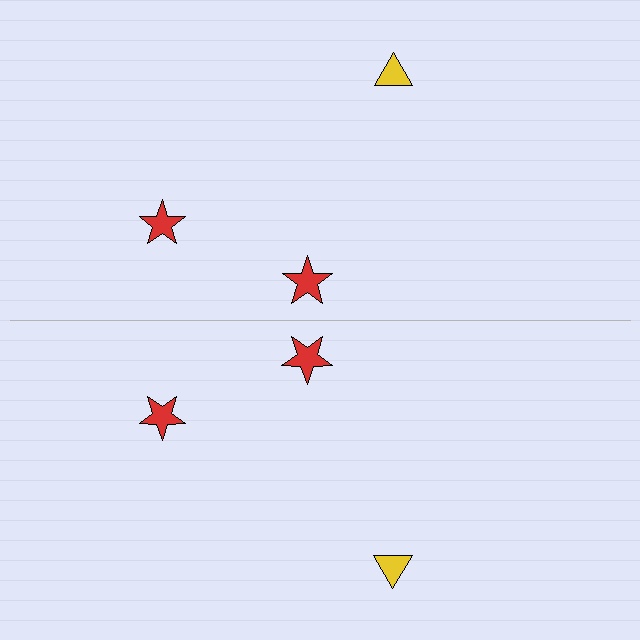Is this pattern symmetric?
Yes, this pattern has bilateral (reflection) symmetry.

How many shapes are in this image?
There are 6 shapes in this image.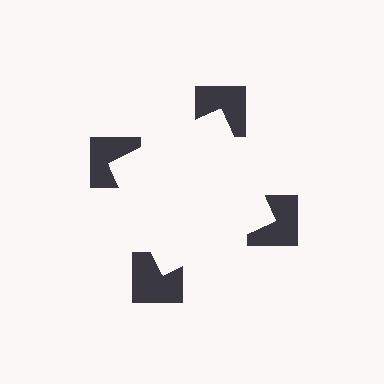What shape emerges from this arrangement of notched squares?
An illusory square — its edges are inferred from the aligned wedge cuts in the notched squares, not physically drawn.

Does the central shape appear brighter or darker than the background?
It typically appears slightly brighter than the background, even though no actual brightness change is drawn.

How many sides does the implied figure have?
4 sides.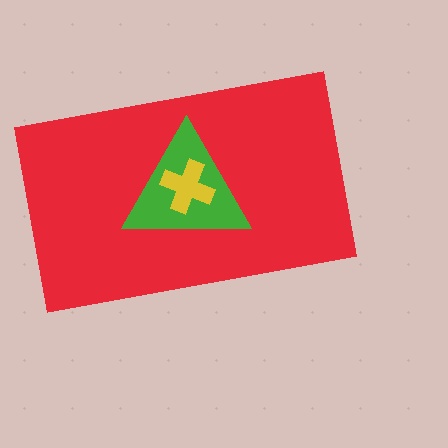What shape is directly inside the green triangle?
The yellow cross.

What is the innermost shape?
The yellow cross.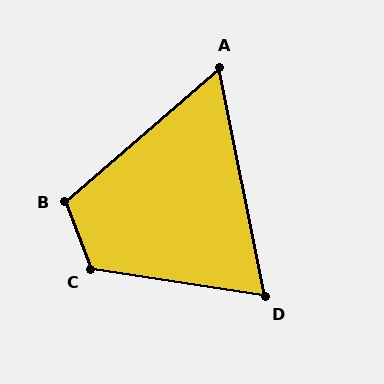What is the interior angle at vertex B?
Approximately 110 degrees (obtuse).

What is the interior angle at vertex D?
Approximately 70 degrees (acute).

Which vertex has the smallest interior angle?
A, at approximately 60 degrees.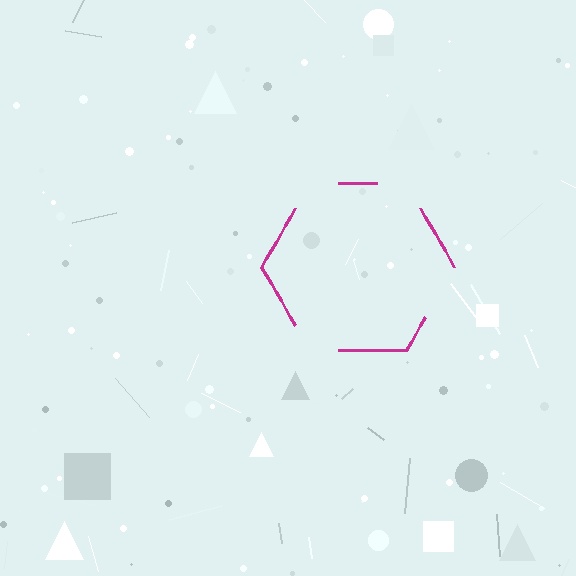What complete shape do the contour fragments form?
The contour fragments form a hexagon.